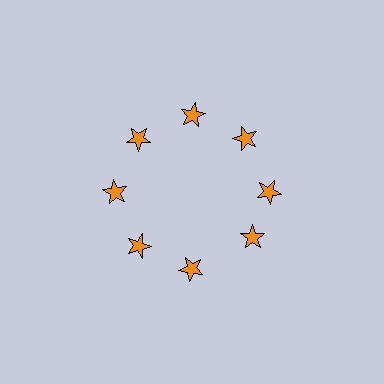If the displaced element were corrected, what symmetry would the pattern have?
It would have 8-fold rotational symmetry — the pattern would map onto itself every 45 degrees.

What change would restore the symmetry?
The symmetry would be restored by rotating it back into even spacing with its neighbors so that all 8 stars sit at equal angles and equal distance from the center.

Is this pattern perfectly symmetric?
No. The 8 orange stars are arranged in a ring, but one element near the 4 o'clock position is rotated out of alignment along the ring, breaking the 8-fold rotational symmetry.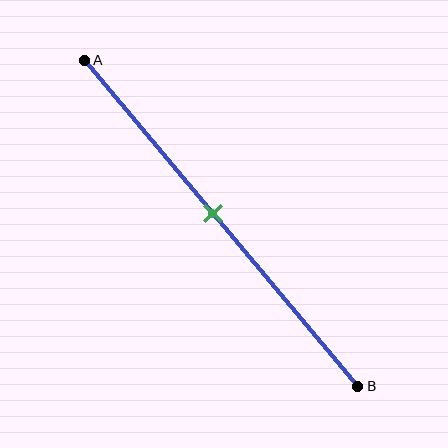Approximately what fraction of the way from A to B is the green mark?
The green mark is approximately 45% of the way from A to B.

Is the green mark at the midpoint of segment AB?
Yes, the mark is approximately at the midpoint.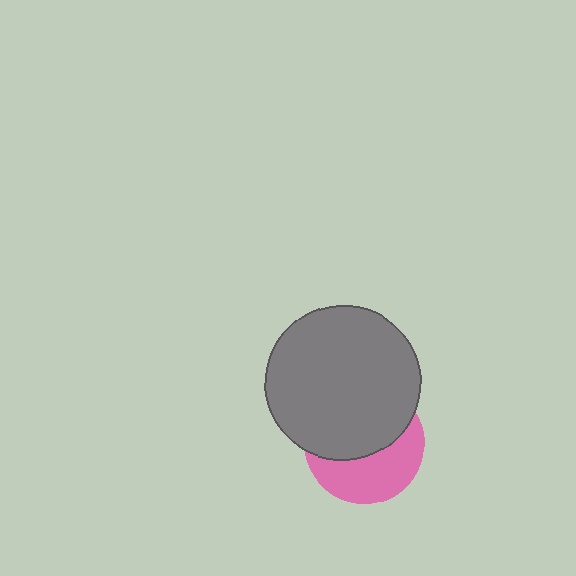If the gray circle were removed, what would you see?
You would see the complete pink circle.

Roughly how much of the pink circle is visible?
A small part of it is visible (roughly 45%).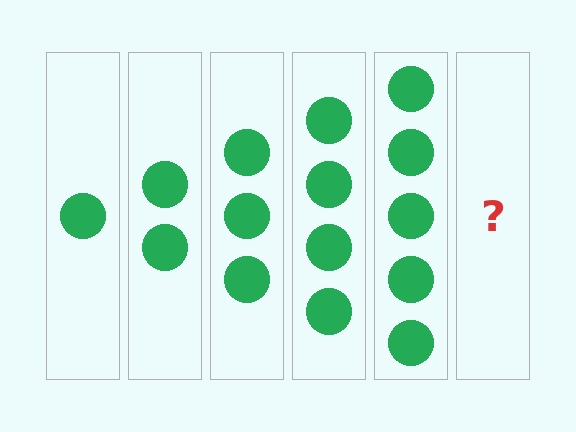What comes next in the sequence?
The next element should be 6 circles.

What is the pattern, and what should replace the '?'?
The pattern is that each step adds one more circle. The '?' should be 6 circles.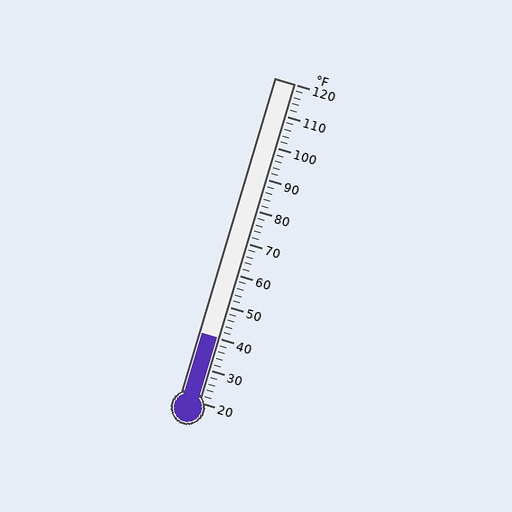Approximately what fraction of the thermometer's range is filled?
The thermometer is filled to approximately 20% of its range.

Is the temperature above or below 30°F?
The temperature is above 30°F.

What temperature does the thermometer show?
The thermometer shows approximately 40°F.